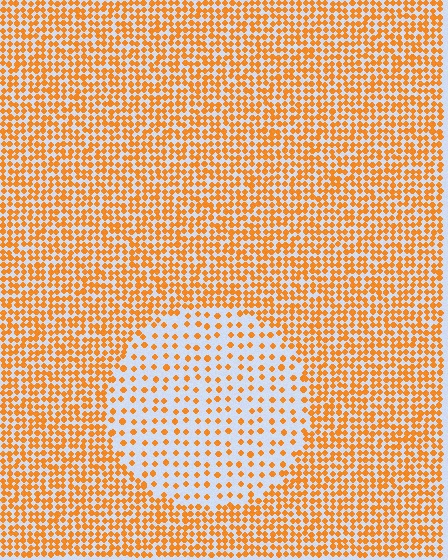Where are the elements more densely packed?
The elements are more densely packed outside the circle boundary.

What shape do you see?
I see a circle.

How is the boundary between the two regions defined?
The boundary is defined by a change in element density (approximately 2.5x ratio). All elements are the same color, size, and shape.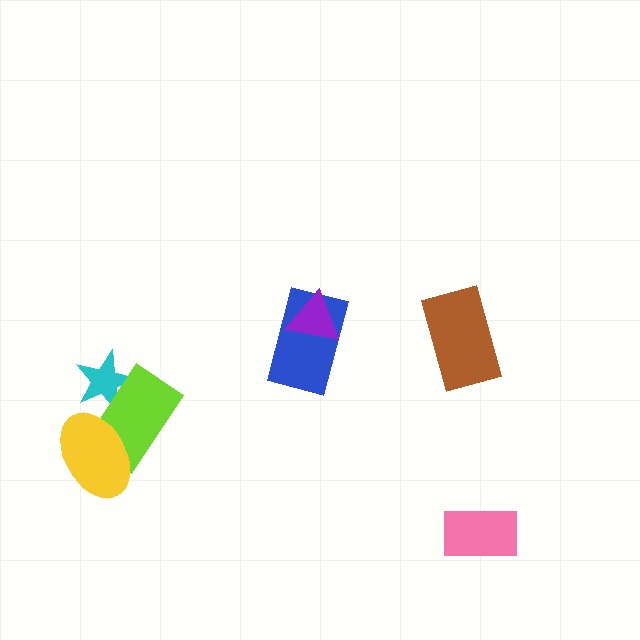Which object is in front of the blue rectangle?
The purple triangle is in front of the blue rectangle.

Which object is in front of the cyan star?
The lime rectangle is in front of the cyan star.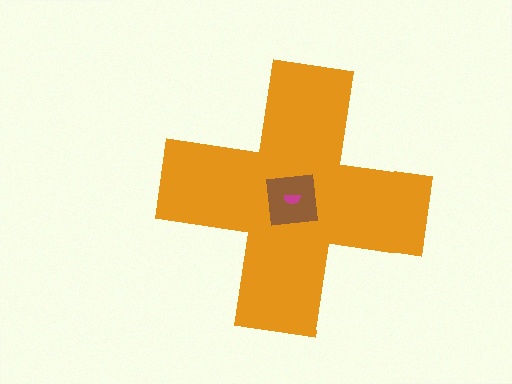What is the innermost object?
The magenta semicircle.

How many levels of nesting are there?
3.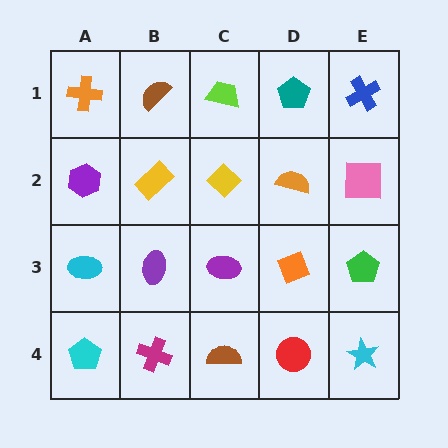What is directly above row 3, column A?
A purple hexagon.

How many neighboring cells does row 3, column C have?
4.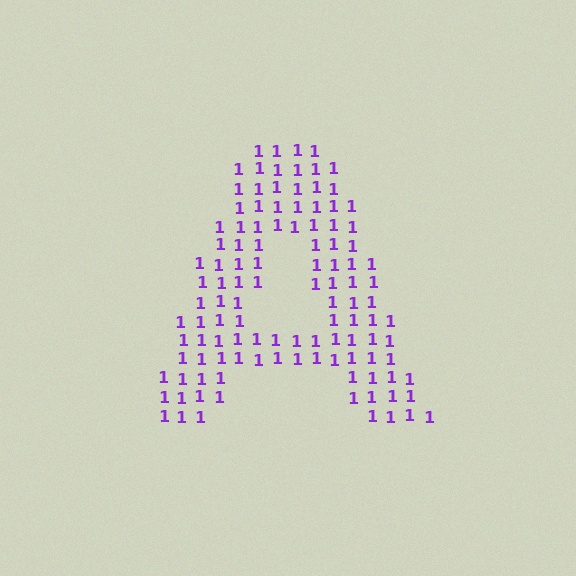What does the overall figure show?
The overall figure shows the letter A.